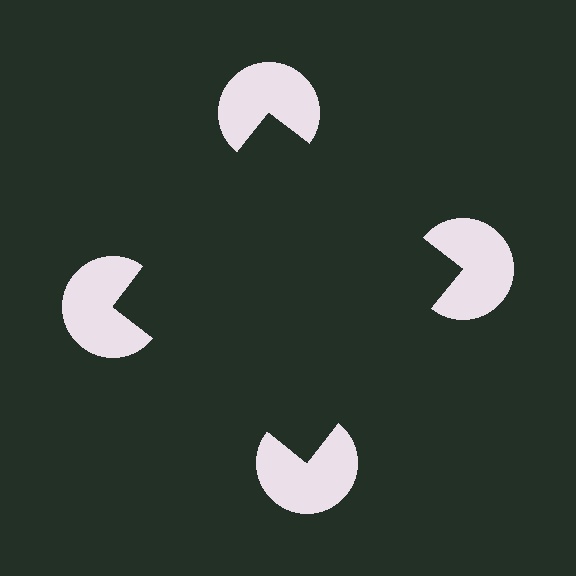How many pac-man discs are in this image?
There are 4 — one at each vertex of the illusory square.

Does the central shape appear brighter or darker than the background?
It typically appears slightly darker than the background, even though no actual brightness change is drawn.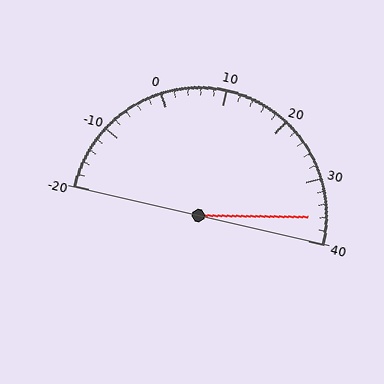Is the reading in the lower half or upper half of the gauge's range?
The reading is in the upper half of the range (-20 to 40).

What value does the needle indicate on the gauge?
The needle indicates approximately 36.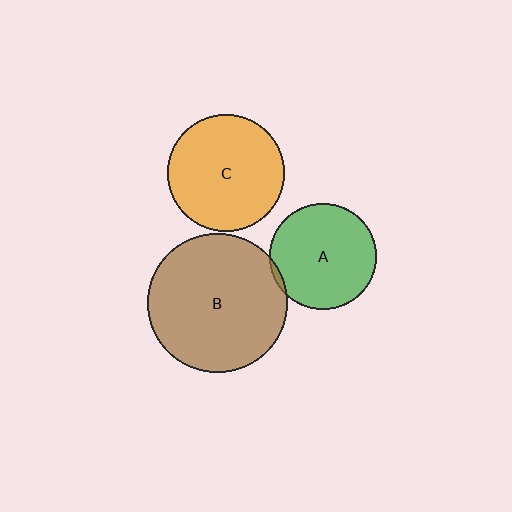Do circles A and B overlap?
Yes.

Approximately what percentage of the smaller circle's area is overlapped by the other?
Approximately 5%.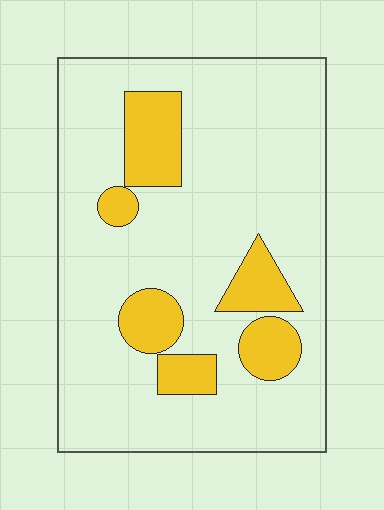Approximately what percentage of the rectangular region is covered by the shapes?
Approximately 20%.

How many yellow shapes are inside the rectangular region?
6.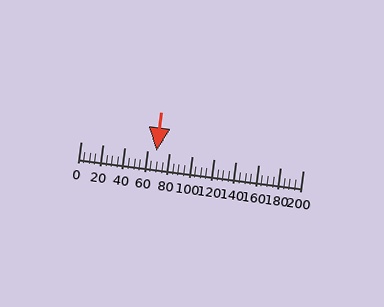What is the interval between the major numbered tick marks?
The major tick marks are spaced 20 units apart.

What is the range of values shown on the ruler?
The ruler shows values from 0 to 200.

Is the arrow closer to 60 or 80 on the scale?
The arrow is closer to 60.